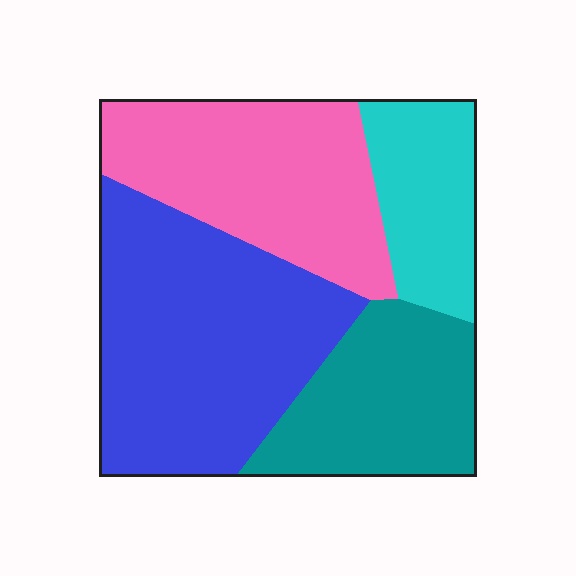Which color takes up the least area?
Cyan, at roughly 15%.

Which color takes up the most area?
Blue, at roughly 35%.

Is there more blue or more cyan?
Blue.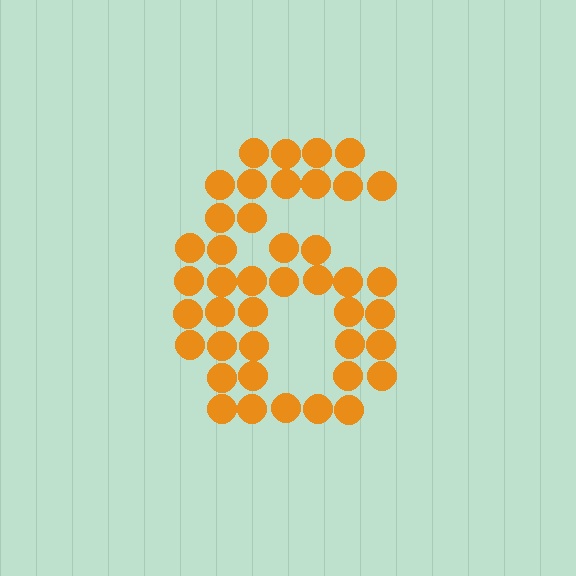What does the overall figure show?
The overall figure shows the digit 6.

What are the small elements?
The small elements are circles.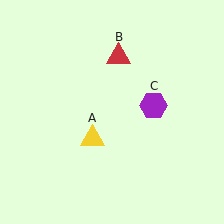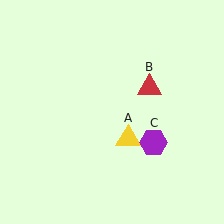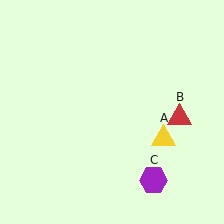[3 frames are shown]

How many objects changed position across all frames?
3 objects changed position: yellow triangle (object A), red triangle (object B), purple hexagon (object C).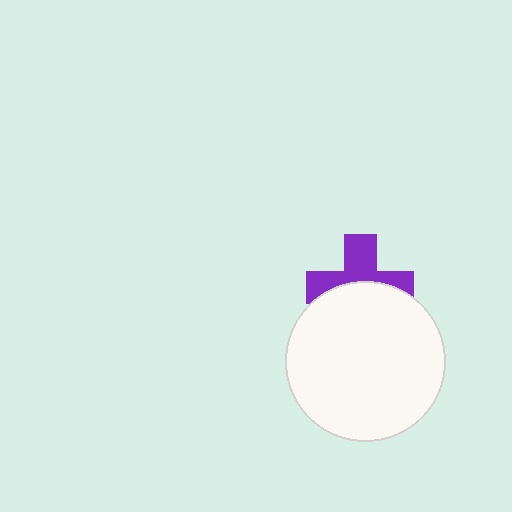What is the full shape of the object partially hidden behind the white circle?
The partially hidden object is a purple cross.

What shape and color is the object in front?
The object in front is a white circle.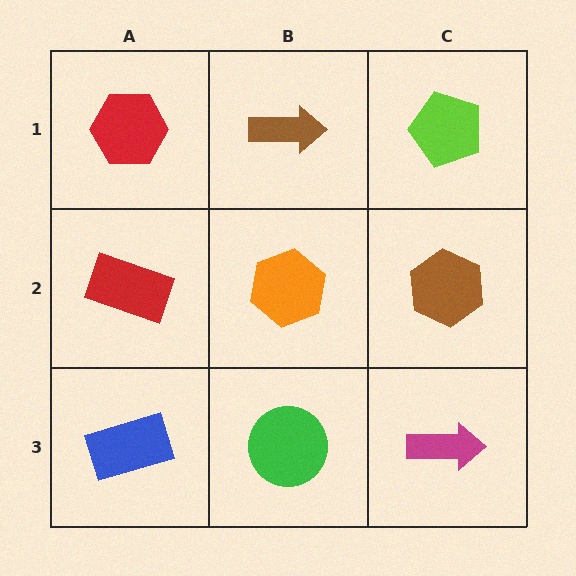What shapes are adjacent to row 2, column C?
A lime pentagon (row 1, column C), a magenta arrow (row 3, column C), an orange hexagon (row 2, column B).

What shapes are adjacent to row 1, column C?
A brown hexagon (row 2, column C), a brown arrow (row 1, column B).